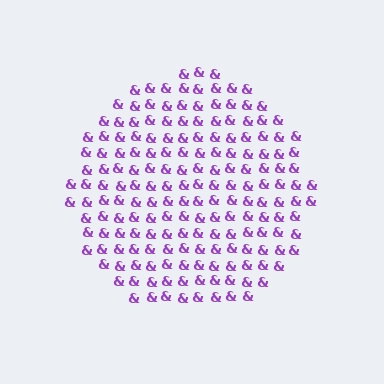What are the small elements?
The small elements are ampersands.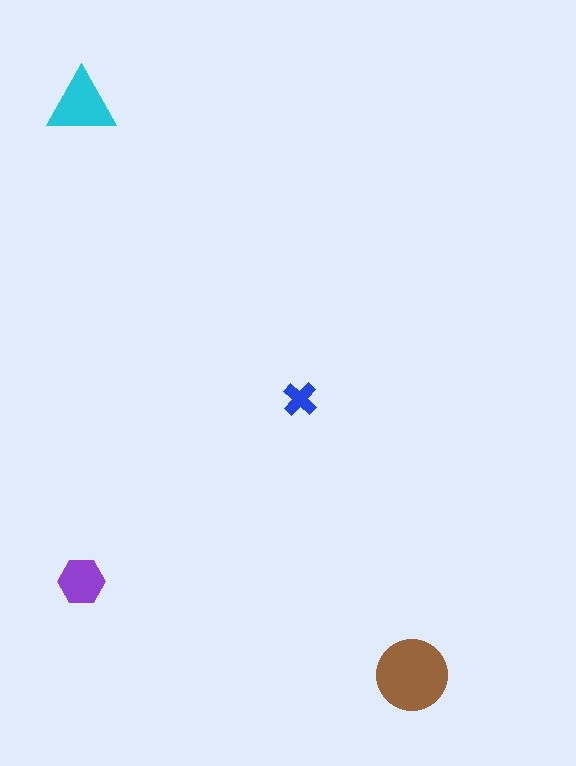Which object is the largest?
The brown circle.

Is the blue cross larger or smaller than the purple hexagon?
Smaller.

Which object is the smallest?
The blue cross.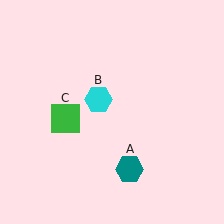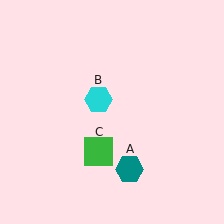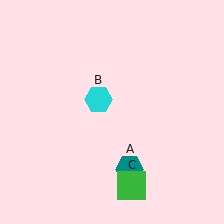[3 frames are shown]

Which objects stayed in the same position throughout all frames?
Teal hexagon (object A) and cyan hexagon (object B) remained stationary.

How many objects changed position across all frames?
1 object changed position: green square (object C).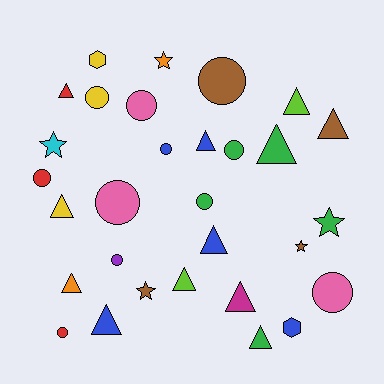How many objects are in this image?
There are 30 objects.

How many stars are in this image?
There are 5 stars.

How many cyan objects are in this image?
There is 1 cyan object.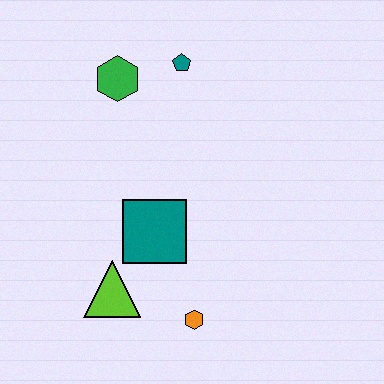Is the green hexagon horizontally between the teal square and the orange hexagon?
No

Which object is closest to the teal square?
The lime triangle is closest to the teal square.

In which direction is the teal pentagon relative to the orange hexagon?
The teal pentagon is above the orange hexagon.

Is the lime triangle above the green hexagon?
No